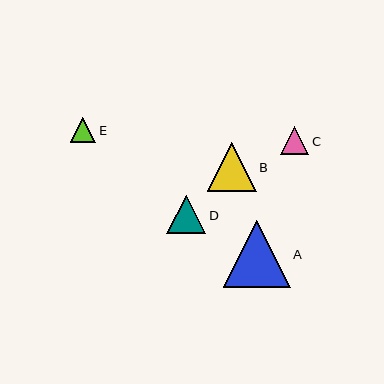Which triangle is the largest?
Triangle A is the largest with a size of approximately 67 pixels.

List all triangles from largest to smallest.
From largest to smallest: A, B, D, C, E.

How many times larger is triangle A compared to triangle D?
Triangle A is approximately 1.7 times the size of triangle D.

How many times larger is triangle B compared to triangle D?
Triangle B is approximately 1.3 times the size of triangle D.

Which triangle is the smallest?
Triangle E is the smallest with a size of approximately 25 pixels.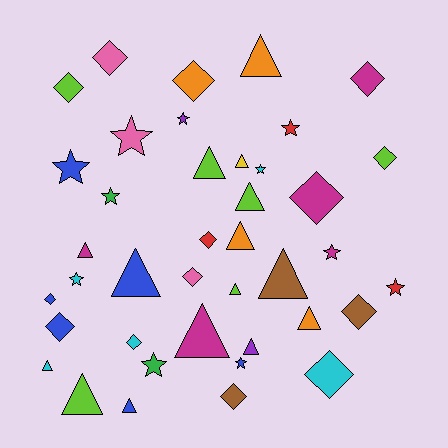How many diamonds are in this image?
There are 14 diamonds.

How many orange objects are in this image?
There are 4 orange objects.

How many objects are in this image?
There are 40 objects.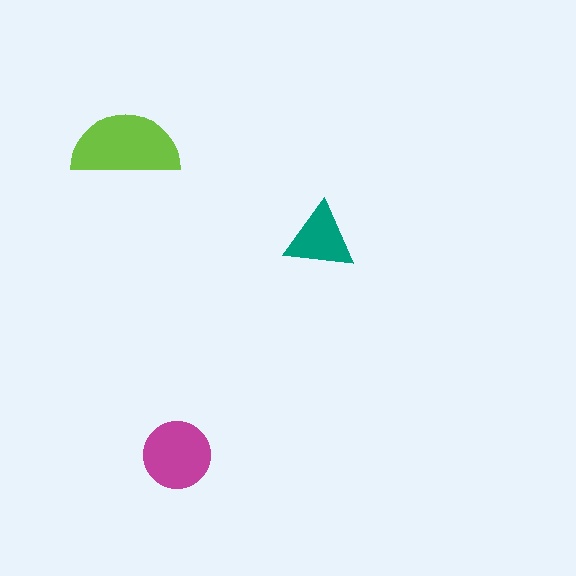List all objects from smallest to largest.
The teal triangle, the magenta circle, the lime semicircle.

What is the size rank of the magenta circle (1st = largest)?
2nd.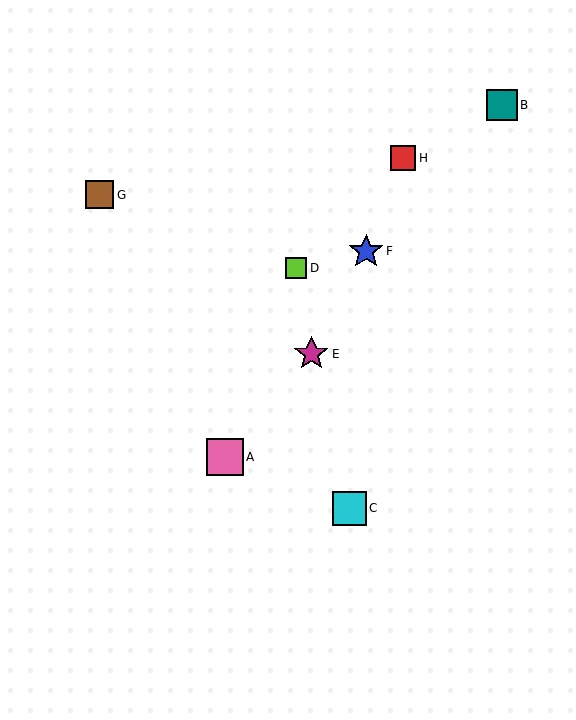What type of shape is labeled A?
Shape A is a pink square.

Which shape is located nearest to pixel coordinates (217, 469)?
The pink square (labeled A) at (225, 457) is nearest to that location.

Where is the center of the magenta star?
The center of the magenta star is at (311, 354).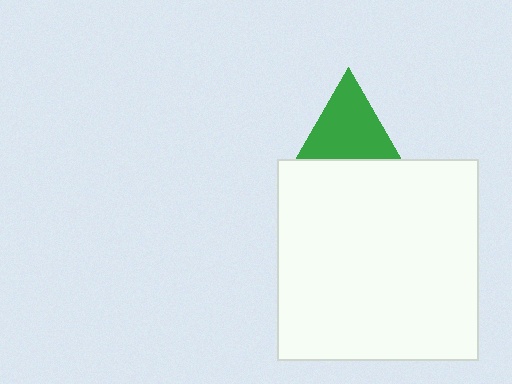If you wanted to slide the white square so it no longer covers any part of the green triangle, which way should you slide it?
Slide it down — that is the most direct way to separate the two shapes.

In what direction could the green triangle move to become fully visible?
The green triangle could move up. That would shift it out from behind the white square entirely.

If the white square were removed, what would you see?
You would see the complete green triangle.